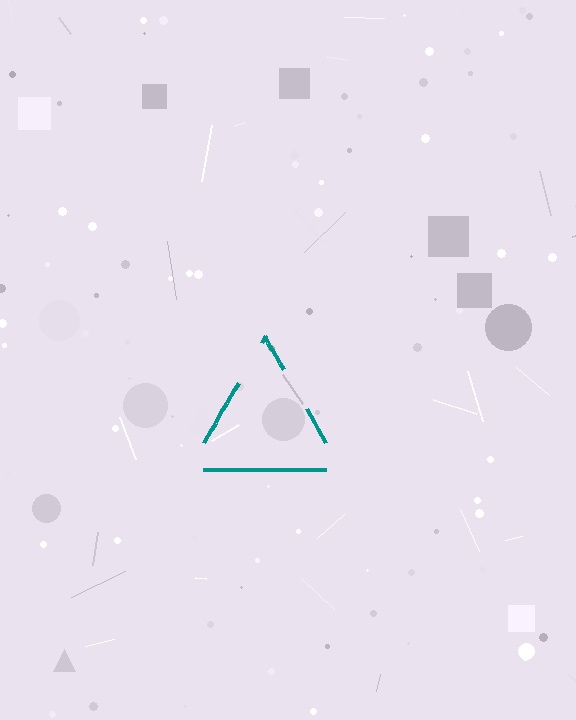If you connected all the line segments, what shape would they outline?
They would outline a triangle.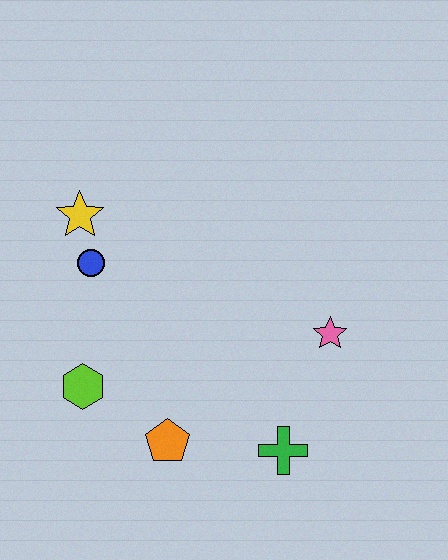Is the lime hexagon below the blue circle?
Yes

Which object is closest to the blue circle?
The yellow star is closest to the blue circle.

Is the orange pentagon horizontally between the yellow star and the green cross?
Yes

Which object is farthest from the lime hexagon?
The pink star is farthest from the lime hexagon.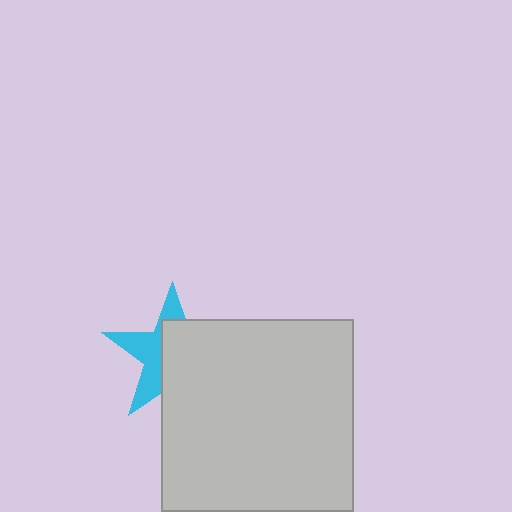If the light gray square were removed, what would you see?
You would see the complete cyan star.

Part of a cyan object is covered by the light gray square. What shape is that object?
It is a star.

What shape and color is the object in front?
The object in front is a light gray square.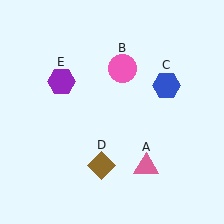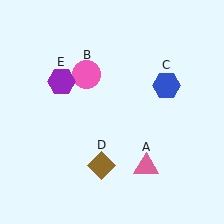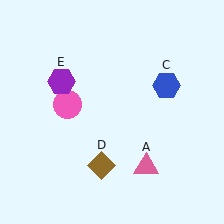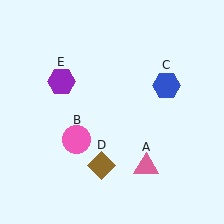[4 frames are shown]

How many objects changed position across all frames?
1 object changed position: pink circle (object B).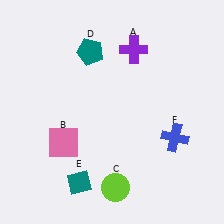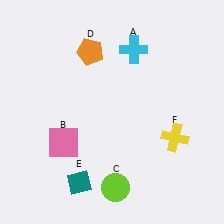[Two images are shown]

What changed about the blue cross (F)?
In Image 1, F is blue. In Image 2, it changed to yellow.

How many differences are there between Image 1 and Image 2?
There are 3 differences between the two images.